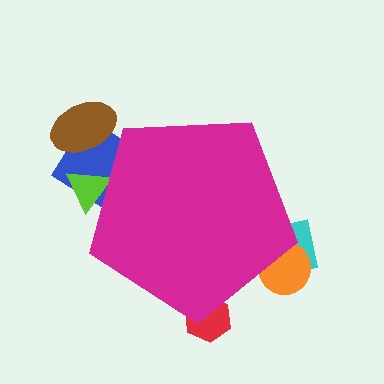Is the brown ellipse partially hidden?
No, the brown ellipse is fully visible.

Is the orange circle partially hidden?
Yes, the orange circle is partially hidden behind the magenta pentagon.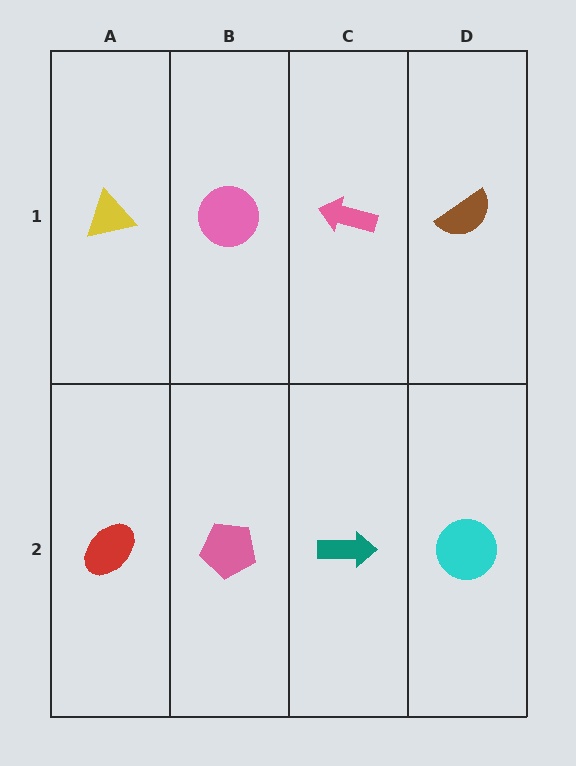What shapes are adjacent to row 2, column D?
A brown semicircle (row 1, column D), a teal arrow (row 2, column C).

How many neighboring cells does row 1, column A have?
2.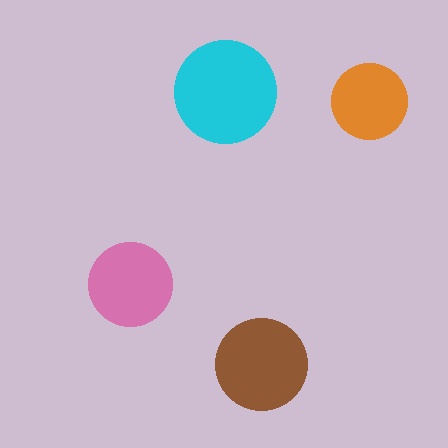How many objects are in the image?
There are 4 objects in the image.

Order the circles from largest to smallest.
the cyan one, the brown one, the pink one, the orange one.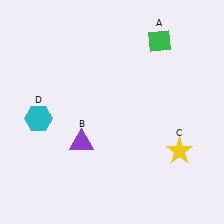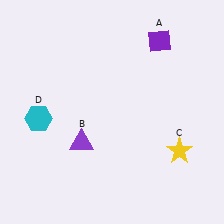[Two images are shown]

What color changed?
The diamond (A) changed from green in Image 1 to purple in Image 2.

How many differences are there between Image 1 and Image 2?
There is 1 difference between the two images.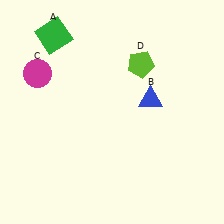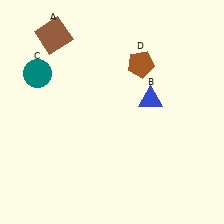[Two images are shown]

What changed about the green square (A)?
In Image 1, A is green. In Image 2, it changed to brown.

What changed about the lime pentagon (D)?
In Image 1, D is lime. In Image 2, it changed to brown.